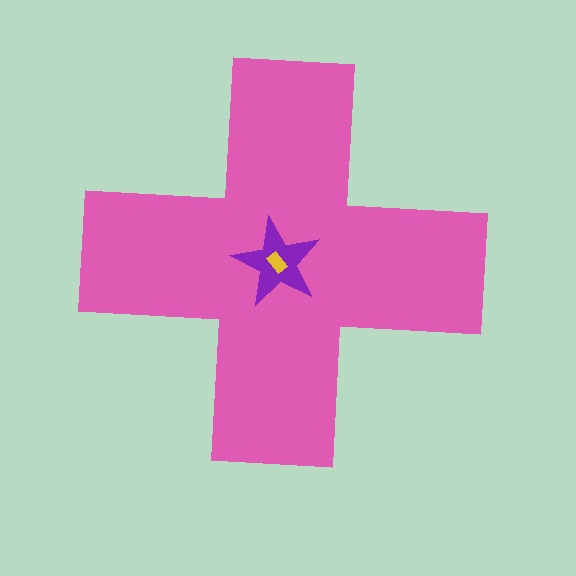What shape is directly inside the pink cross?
The purple star.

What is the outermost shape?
The pink cross.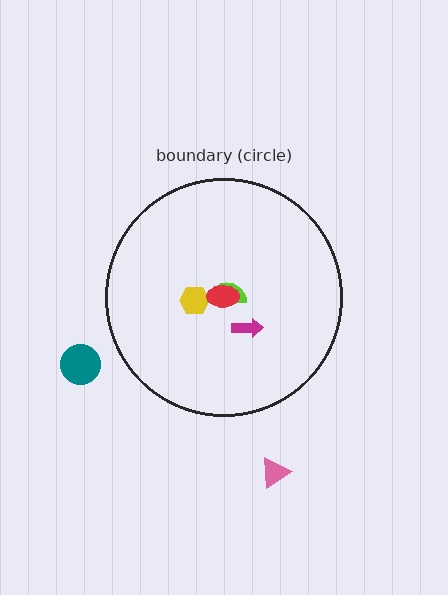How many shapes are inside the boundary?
4 inside, 2 outside.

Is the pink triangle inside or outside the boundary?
Outside.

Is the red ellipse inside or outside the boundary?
Inside.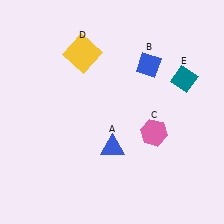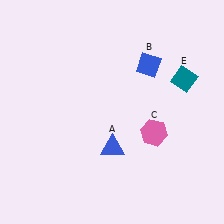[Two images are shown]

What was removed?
The yellow square (D) was removed in Image 2.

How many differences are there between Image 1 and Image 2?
There is 1 difference between the two images.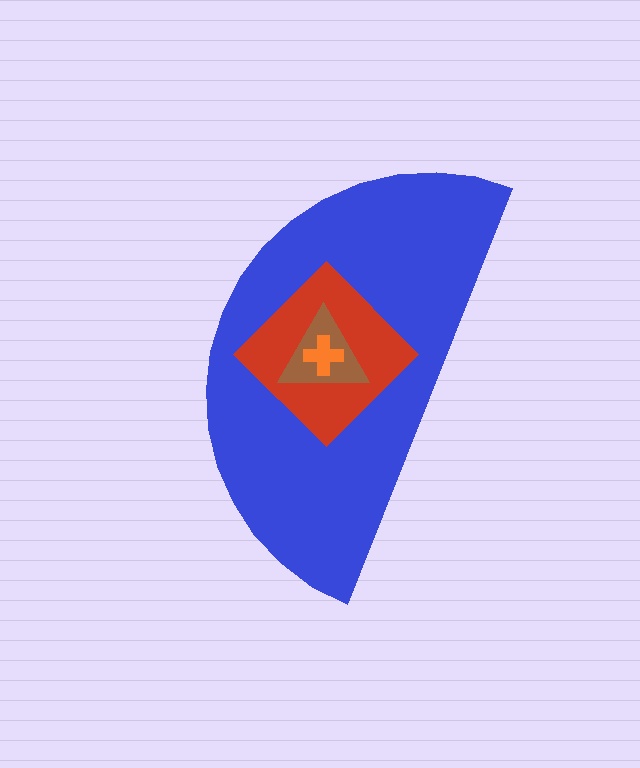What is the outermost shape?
The blue semicircle.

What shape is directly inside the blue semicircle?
The red diamond.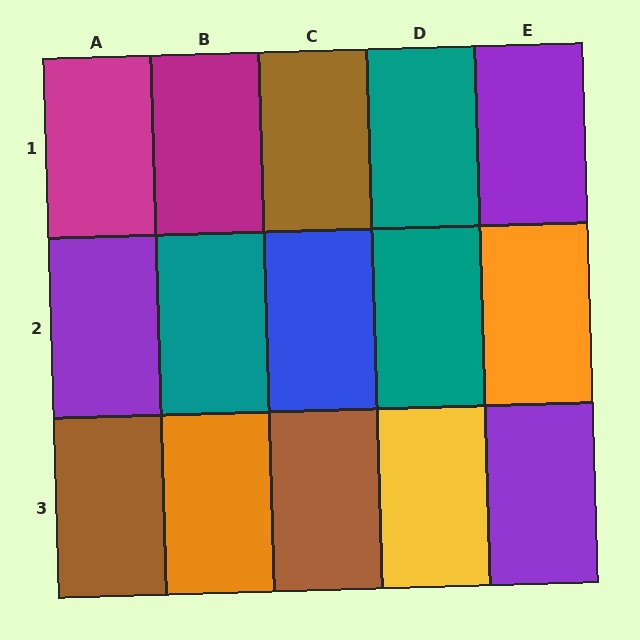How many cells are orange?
2 cells are orange.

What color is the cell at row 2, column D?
Teal.